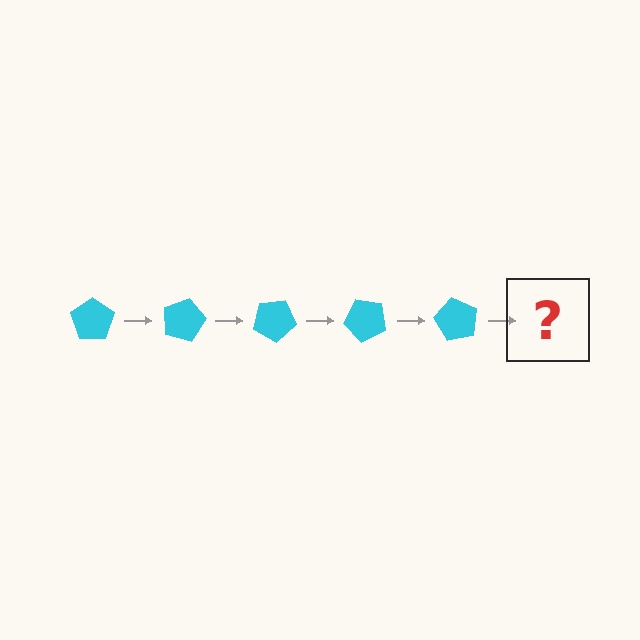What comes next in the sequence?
The next element should be a cyan pentagon rotated 75 degrees.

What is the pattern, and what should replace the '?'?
The pattern is that the pentagon rotates 15 degrees each step. The '?' should be a cyan pentagon rotated 75 degrees.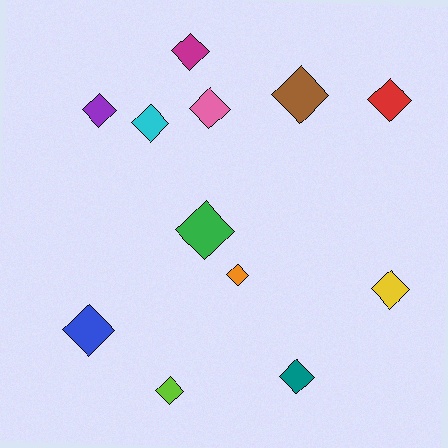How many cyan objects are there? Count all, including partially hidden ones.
There is 1 cyan object.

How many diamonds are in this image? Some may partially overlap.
There are 12 diamonds.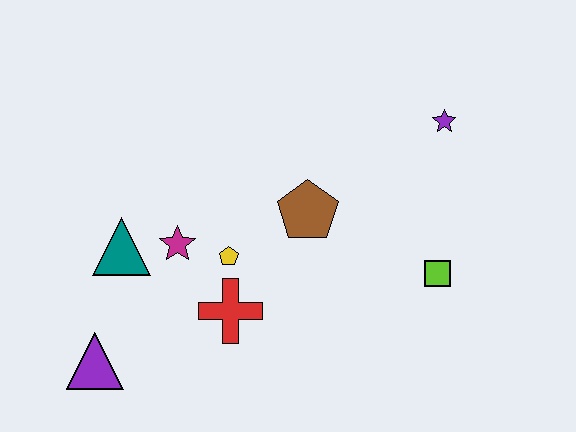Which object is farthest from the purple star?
The purple triangle is farthest from the purple star.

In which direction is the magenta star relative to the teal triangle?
The magenta star is to the right of the teal triangle.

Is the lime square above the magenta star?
No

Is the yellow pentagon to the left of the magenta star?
No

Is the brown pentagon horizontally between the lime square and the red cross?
Yes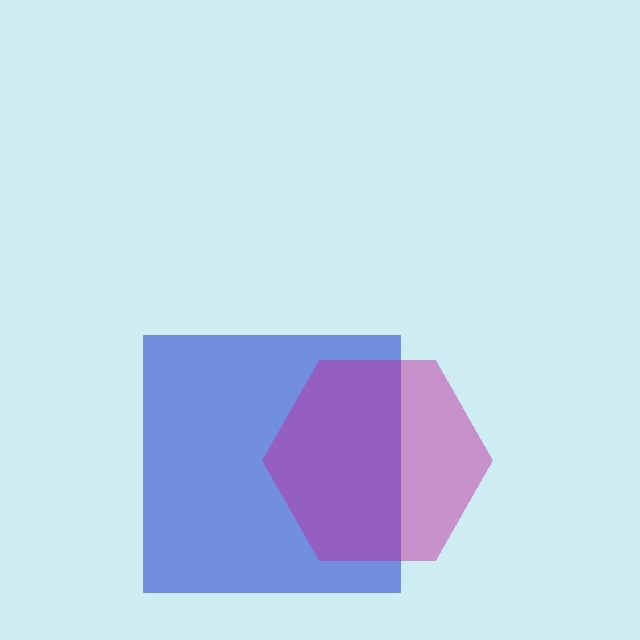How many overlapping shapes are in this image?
There are 2 overlapping shapes in the image.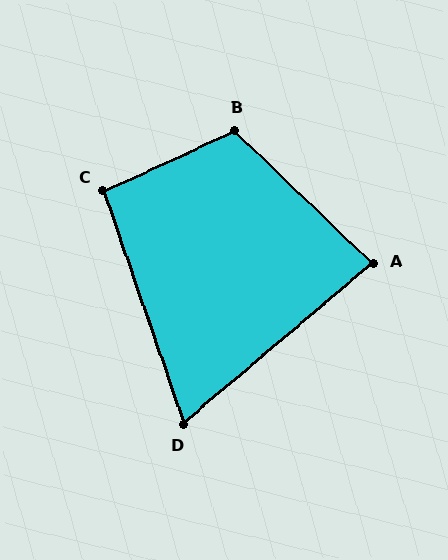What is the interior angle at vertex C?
Approximately 96 degrees (obtuse).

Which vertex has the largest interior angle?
B, at approximately 111 degrees.